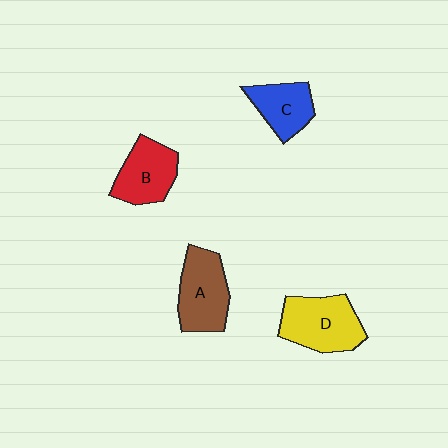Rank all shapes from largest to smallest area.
From largest to smallest: D (yellow), A (brown), B (red), C (blue).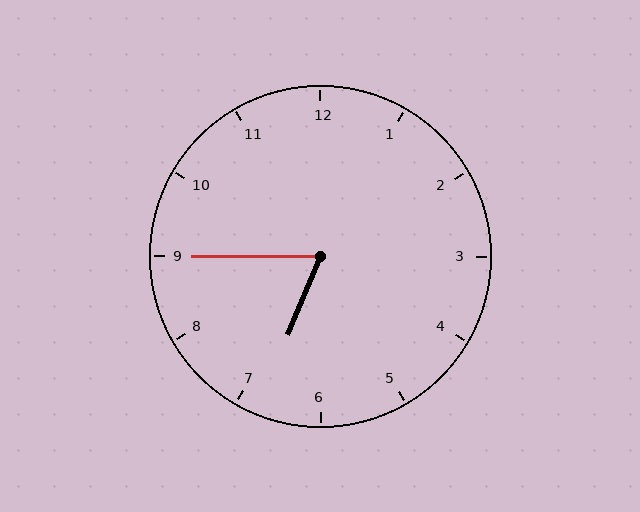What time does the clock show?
6:45.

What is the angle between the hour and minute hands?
Approximately 68 degrees.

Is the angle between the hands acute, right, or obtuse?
It is acute.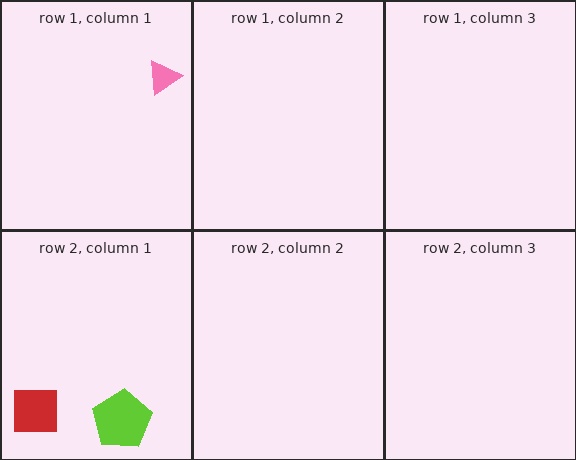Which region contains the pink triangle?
The row 1, column 1 region.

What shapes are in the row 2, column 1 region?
The red square, the lime pentagon.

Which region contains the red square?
The row 2, column 1 region.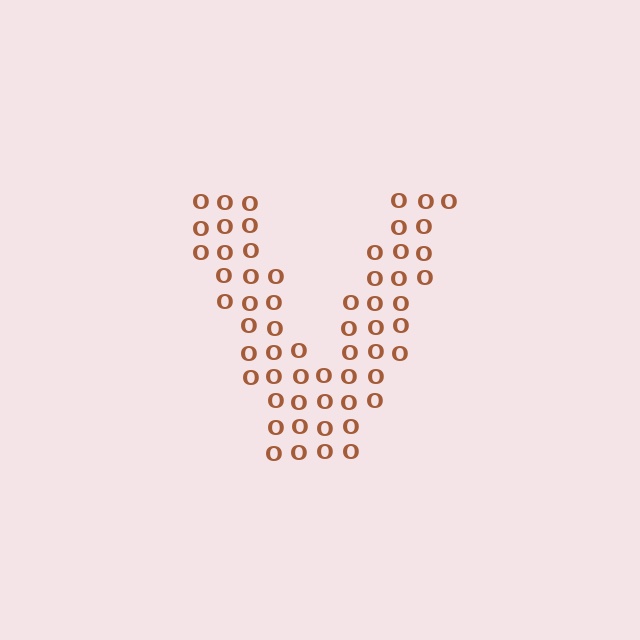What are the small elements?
The small elements are letter O's.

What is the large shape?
The large shape is the letter V.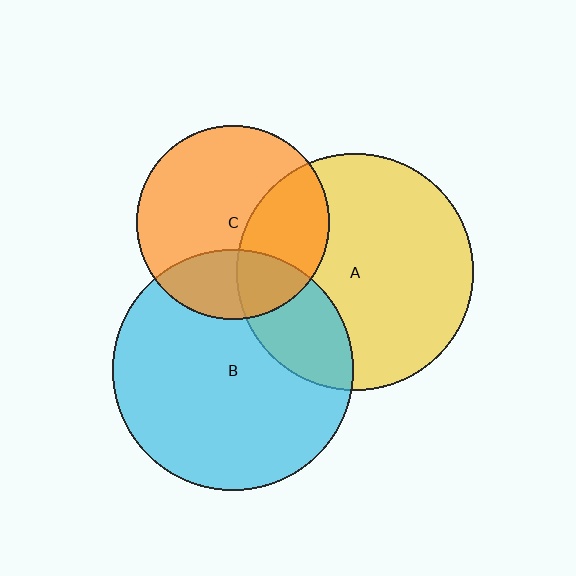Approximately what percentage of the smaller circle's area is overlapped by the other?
Approximately 25%.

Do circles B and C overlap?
Yes.